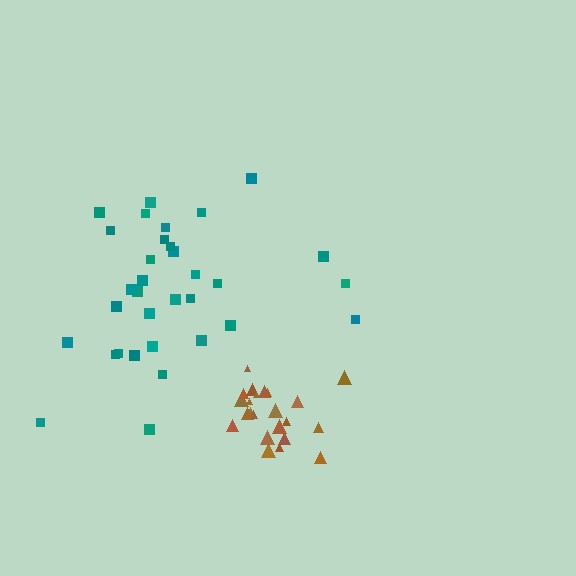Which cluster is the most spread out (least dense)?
Teal.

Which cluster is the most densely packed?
Brown.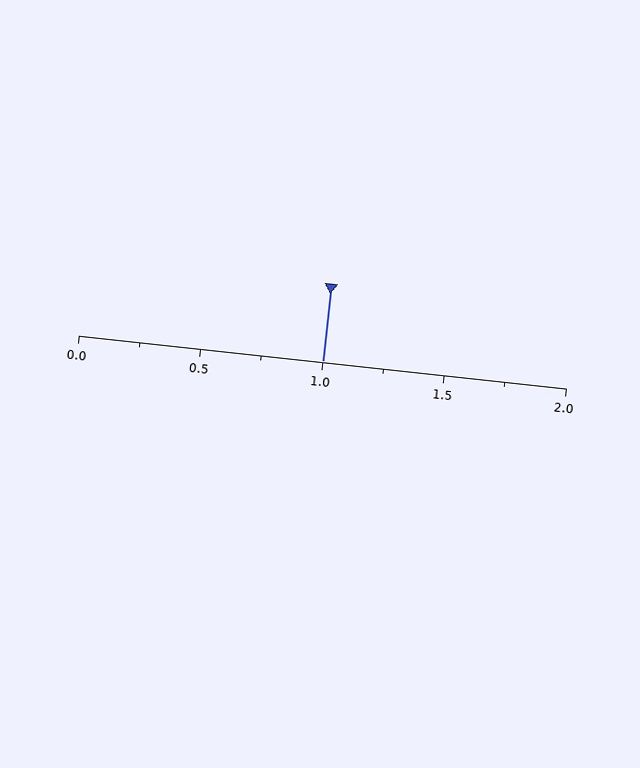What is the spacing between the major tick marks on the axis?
The major ticks are spaced 0.5 apart.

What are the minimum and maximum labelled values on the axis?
The axis runs from 0.0 to 2.0.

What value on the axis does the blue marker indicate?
The marker indicates approximately 1.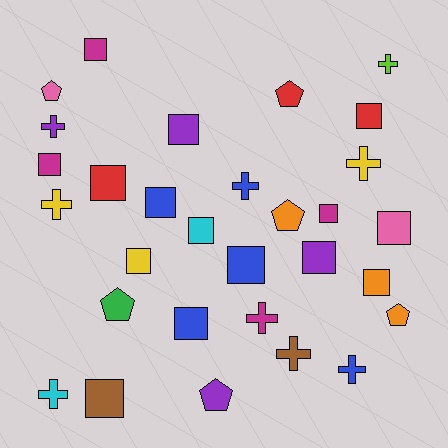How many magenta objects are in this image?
There are 4 magenta objects.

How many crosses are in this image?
There are 9 crosses.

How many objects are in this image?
There are 30 objects.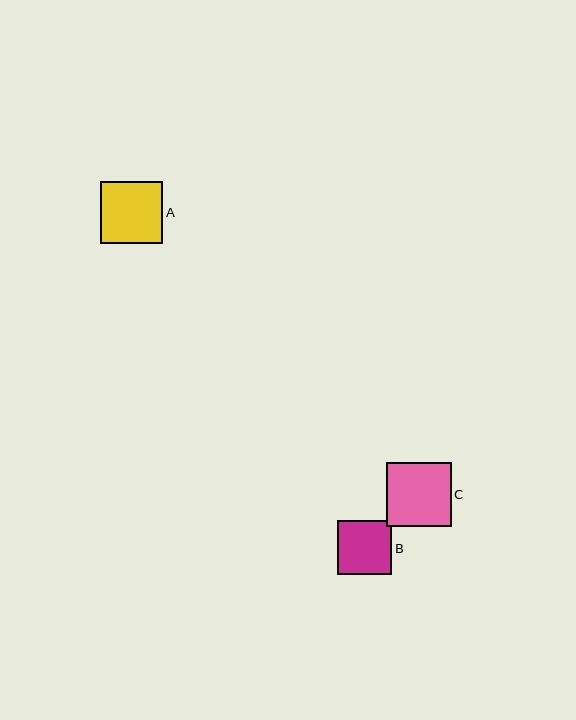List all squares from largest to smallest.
From largest to smallest: C, A, B.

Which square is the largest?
Square C is the largest with a size of approximately 64 pixels.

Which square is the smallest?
Square B is the smallest with a size of approximately 54 pixels.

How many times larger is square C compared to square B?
Square C is approximately 1.2 times the size of square B.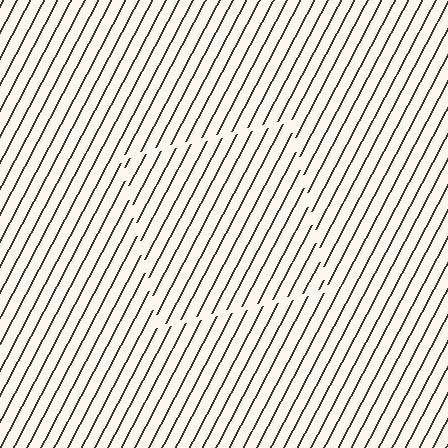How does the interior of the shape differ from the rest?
The interior of the shape contains the same grating, shifted by half a period — the contour is defined by the phase discontinuity where line-ends from the inner and outer gratings abut.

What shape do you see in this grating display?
An illusory square. The interior of the shape contains the same grating, shifted by half a period — the contour is defined by the phase discontinuity where line-ends from the inner and outer gratings abut.